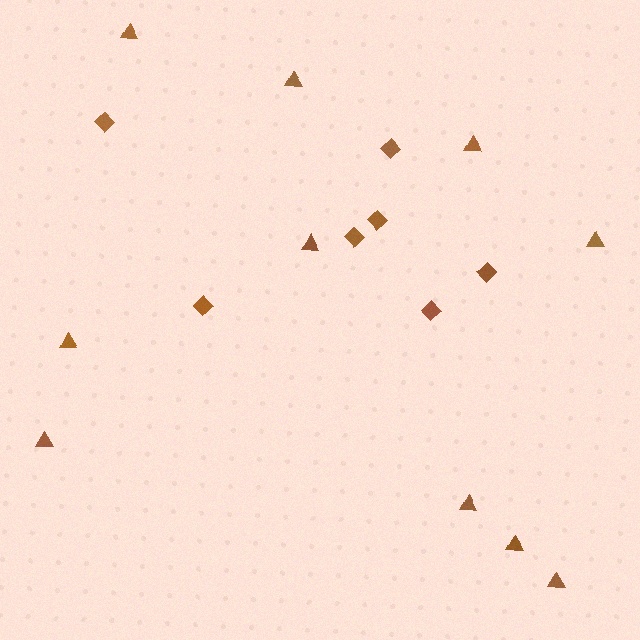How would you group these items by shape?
There are 2 groups: one group of diamonds (7) and one group of triangles (10).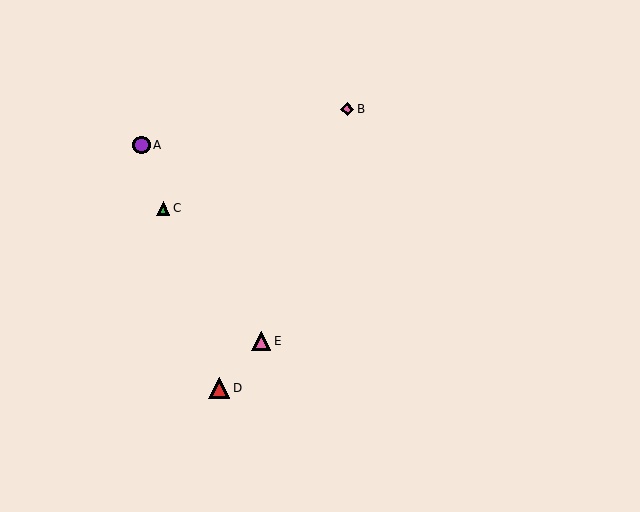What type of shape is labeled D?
Shape D is a red triangle.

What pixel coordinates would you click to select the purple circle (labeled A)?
Click at (141, 145) to select the purple circle A.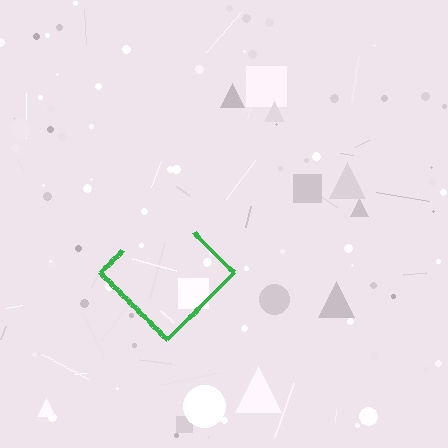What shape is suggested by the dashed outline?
The dashed outline suggests a diamond.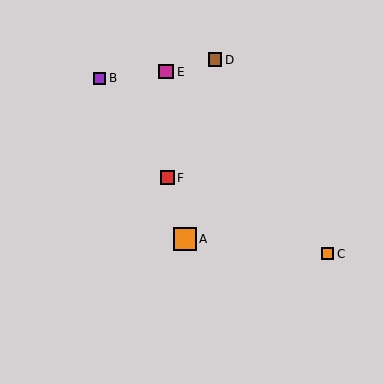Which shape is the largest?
The orange square (labeled A) is the largest.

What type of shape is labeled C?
Shape C is an orange square.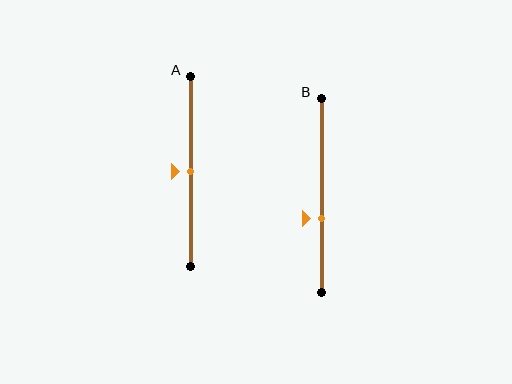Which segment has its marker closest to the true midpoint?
Segment A has its marker closest to the true midpoint.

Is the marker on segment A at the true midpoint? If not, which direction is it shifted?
Yes, the marker on segment A is at the true midpoint.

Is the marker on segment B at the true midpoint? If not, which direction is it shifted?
No, the marker on segment B is shifted downward by about 12% of the segment length.